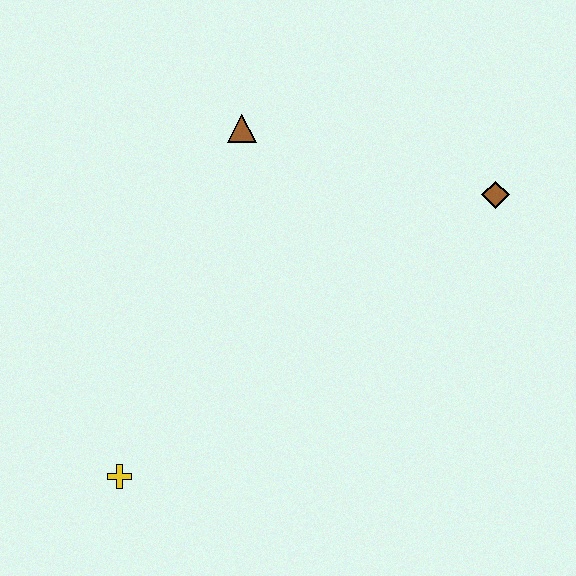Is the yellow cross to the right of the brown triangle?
No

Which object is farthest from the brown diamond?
The yellow cross is farthest from the brown diamond.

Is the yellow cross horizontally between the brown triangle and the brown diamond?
No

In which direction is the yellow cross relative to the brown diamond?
The yellow cross is to the left of the brown diamond.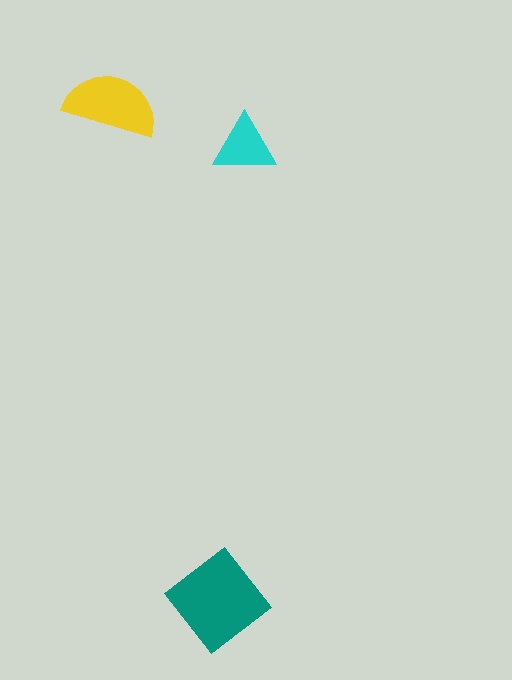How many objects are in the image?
There are 3 objects in the image.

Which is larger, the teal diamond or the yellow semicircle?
The teal diamond.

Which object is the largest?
The teal diamond.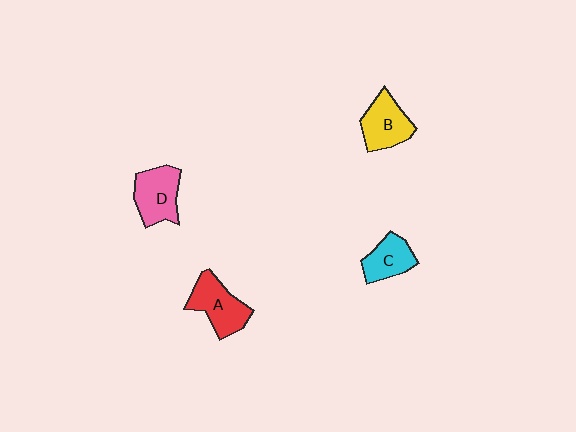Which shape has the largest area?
Shape A (red).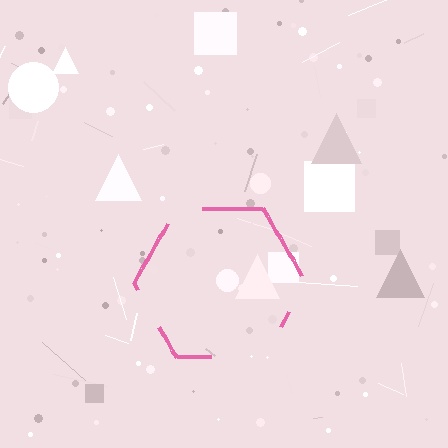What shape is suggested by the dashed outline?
The dashed outline suggests a hexagon.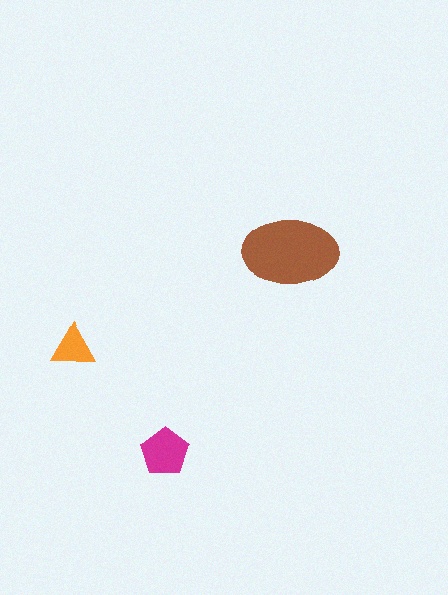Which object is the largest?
The brown ellipse.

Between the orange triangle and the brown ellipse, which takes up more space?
The brown ellipse.